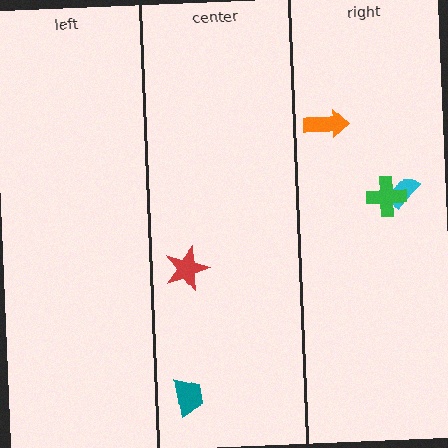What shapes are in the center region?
The red star, the teal trapezoid.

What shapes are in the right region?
The cyan semicircle, the green cross, the orange arrow.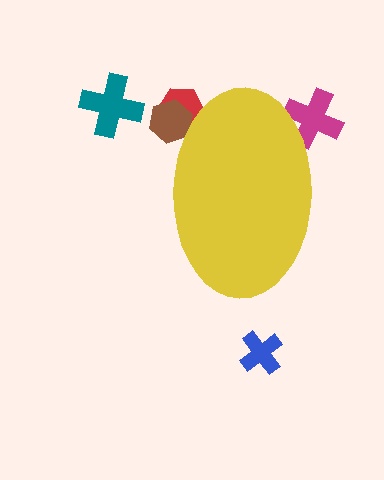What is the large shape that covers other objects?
A yellow ellipse.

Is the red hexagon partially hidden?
Yes, the red hexagon is partially hidden behind the yellow ellipse.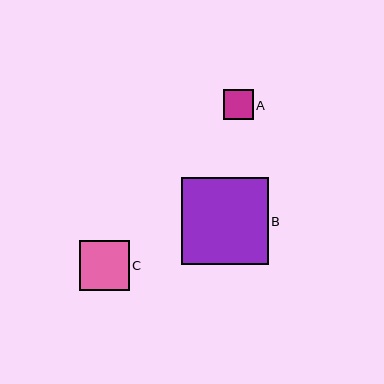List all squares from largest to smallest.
From largest to smallest: B, C, A.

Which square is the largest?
Square B is the largest with a size of approximately 87 pixels.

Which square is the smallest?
Square A is the smallest with a size of approximately 30 pixels.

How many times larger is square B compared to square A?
Square B is approximately 2.9 times the size of square A.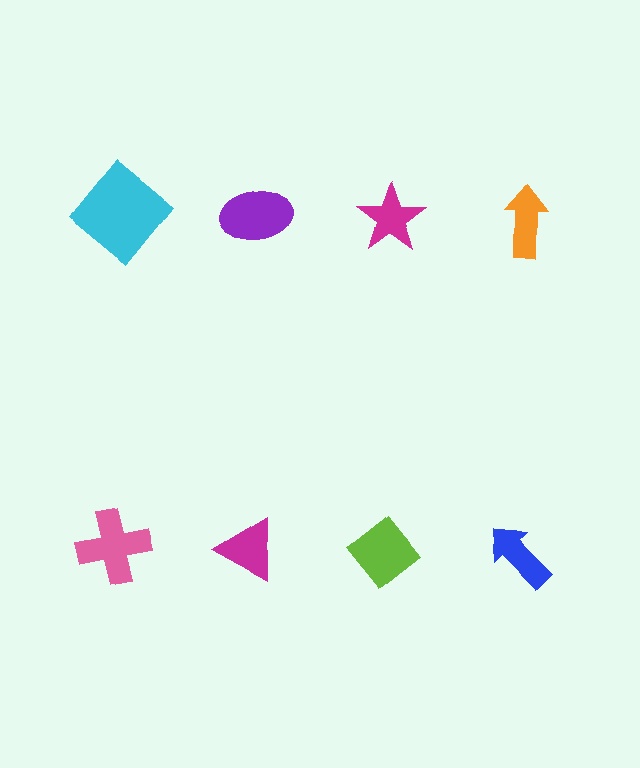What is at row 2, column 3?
A lime diamond.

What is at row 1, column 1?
A cyan diamond.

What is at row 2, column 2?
A magenta triangle.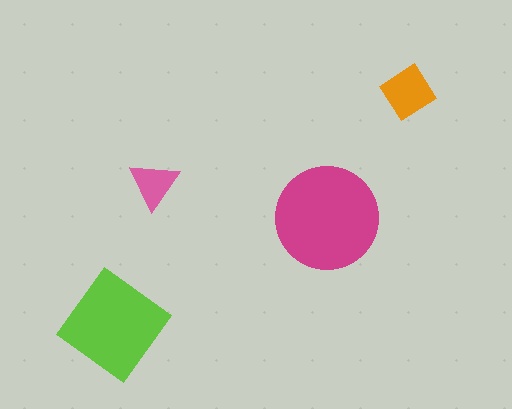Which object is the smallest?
The pink triangle.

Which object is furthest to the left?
The lime diamond is leftmost.